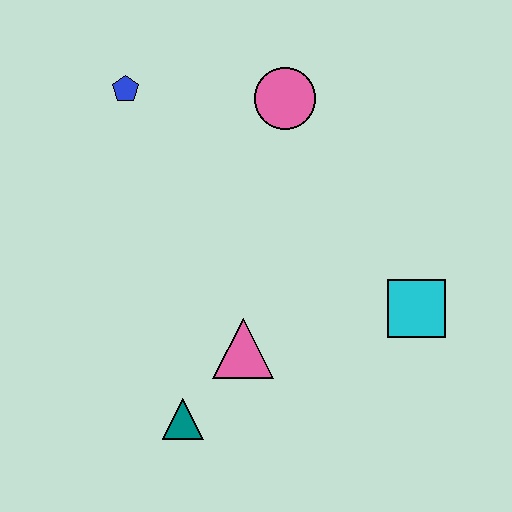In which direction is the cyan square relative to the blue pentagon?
The cyan square is to the right of the blue pentagon.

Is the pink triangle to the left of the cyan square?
Yes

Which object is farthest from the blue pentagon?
The cyan square is farthest from the blue pentagon.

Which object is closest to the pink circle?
The blue pentagon is closest to the pink circle.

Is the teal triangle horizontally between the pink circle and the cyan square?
No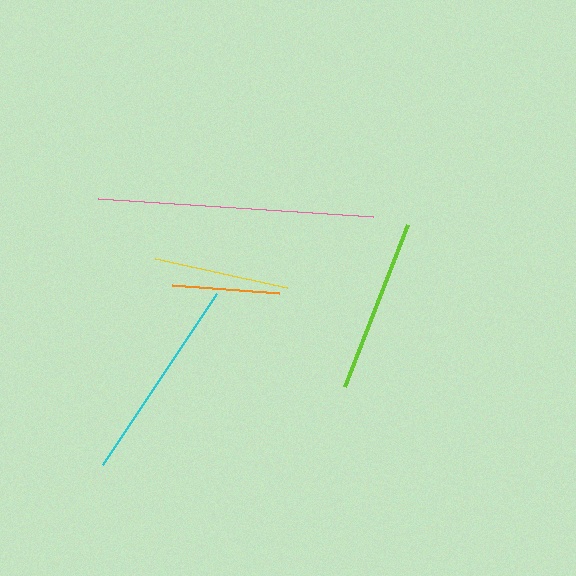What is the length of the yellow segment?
The yellow segment is approximately 135 pixels long.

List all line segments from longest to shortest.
From longest to shortest: pink, cyan, lime, yellow, orange.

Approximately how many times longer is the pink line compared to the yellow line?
The pink line is approximately 2.0 times the length of the yellow line.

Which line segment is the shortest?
The orange line is the shortest at approximately 107 pixels.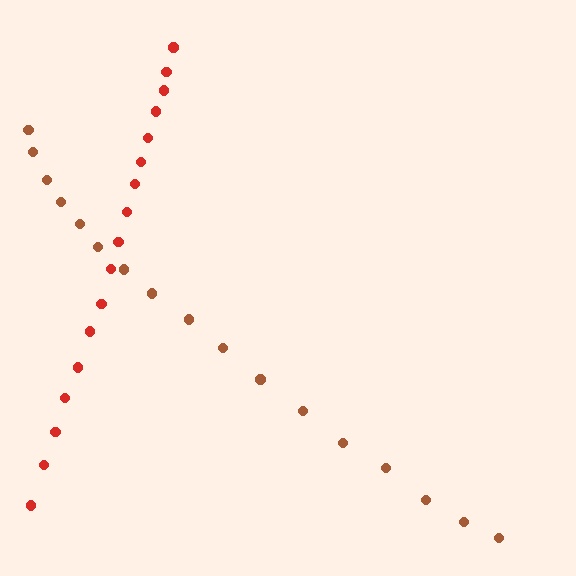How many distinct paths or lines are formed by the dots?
There are 2 distinct paths.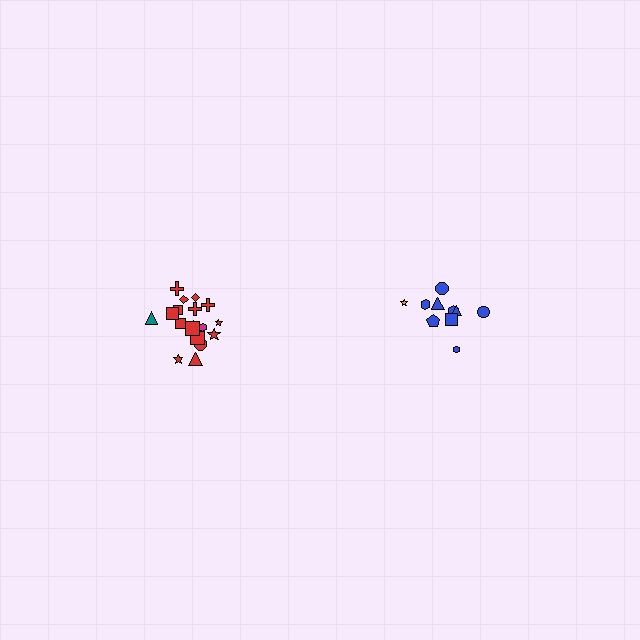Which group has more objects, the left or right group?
The left group.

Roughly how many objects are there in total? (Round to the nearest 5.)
Roughly 30 objects in total.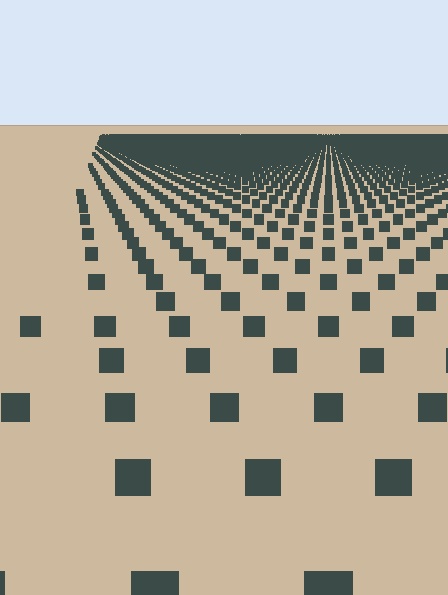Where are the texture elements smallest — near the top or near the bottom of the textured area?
Near the top.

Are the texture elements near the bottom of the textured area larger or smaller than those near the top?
Larger. Near the bottom, elements are closer to the viewer and appear at a bigger on-screen size.